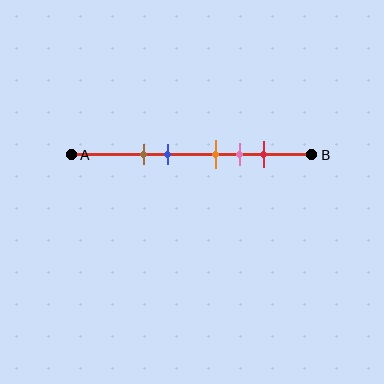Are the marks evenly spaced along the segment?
No, the marks are not evenly spaced.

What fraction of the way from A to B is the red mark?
The red mark is approximately 80% (0.8) of the way from A to B.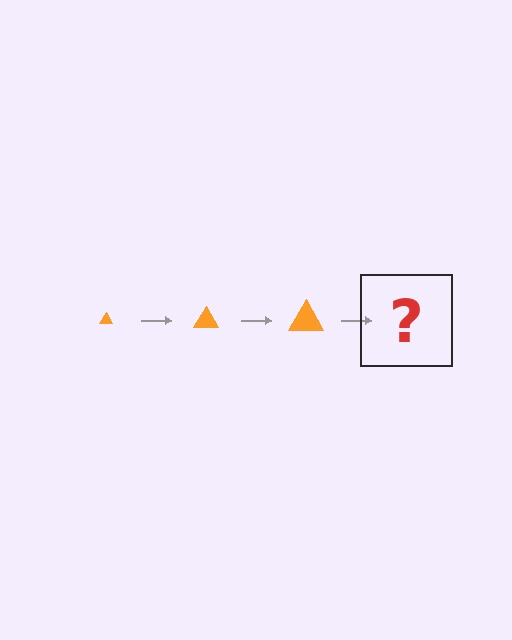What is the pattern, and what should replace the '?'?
The pattern is that the triangle gets progressively larger each step. The '?' should be an orange triangle, larger than the previous one.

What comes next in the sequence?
The next element should be an orange triangle, larger than the previous one.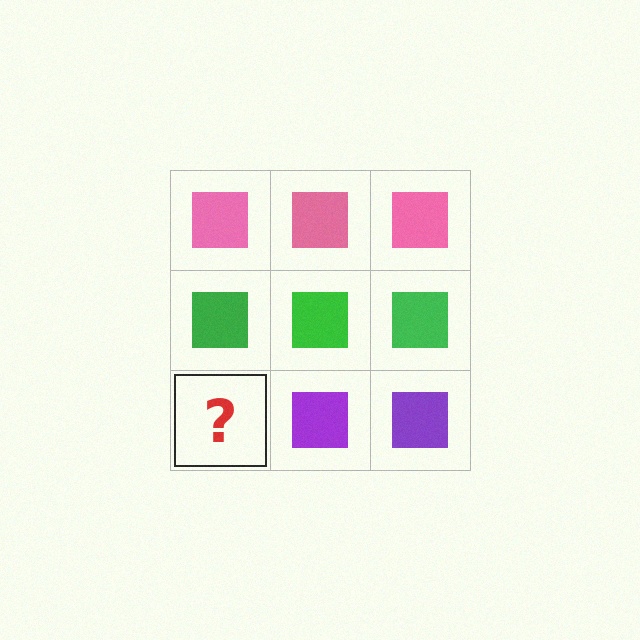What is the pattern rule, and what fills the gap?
The rule is that each row has a consistent color. The gap should be filled with a purple square.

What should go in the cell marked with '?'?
The missing cell should contain a purple square.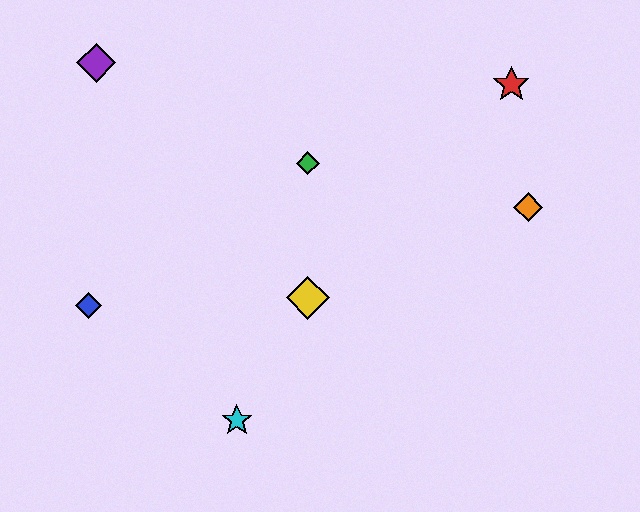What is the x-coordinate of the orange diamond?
The orange diamond is at x≈528.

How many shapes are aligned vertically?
2 shapes (the green diamond, the yellow diamond) are aligned vertically.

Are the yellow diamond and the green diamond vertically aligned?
Yes, both are at x≈308.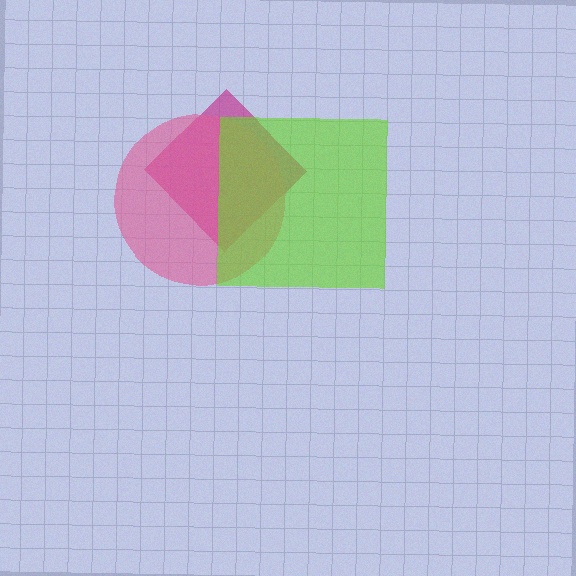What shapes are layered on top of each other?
The layered shapes are: a magenta diamond, a pink circle, a lime square.